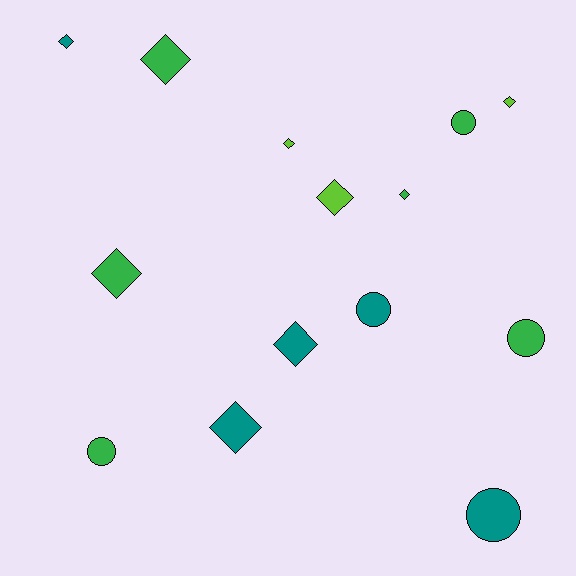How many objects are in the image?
There are 14 objects.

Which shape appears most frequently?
Diamond, with 9 objects.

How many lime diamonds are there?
There are 3 lime diamonds.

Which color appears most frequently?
Green, with 6 objects.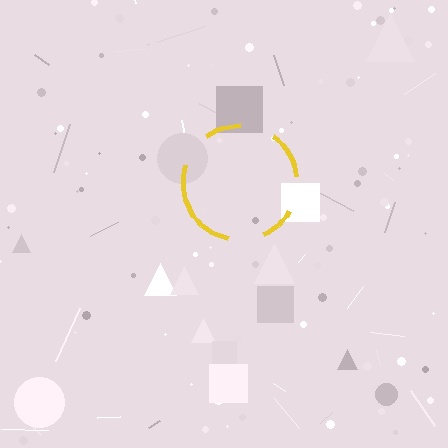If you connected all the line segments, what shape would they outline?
They would outline a circle.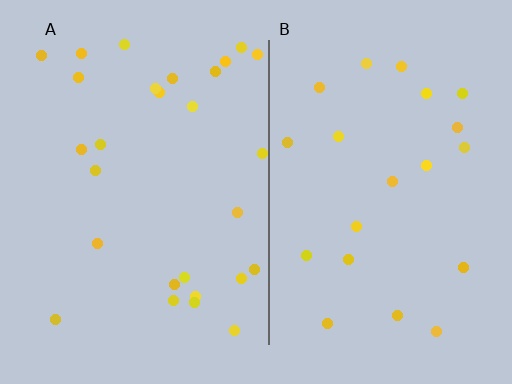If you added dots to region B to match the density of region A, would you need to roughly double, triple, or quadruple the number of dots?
Approximately double.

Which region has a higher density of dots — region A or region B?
A (the left).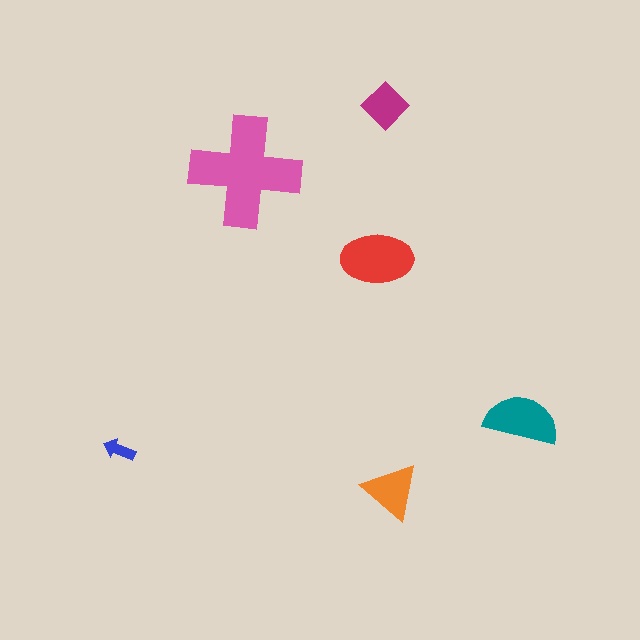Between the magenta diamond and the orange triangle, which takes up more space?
The orange triangle.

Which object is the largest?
The pink cross.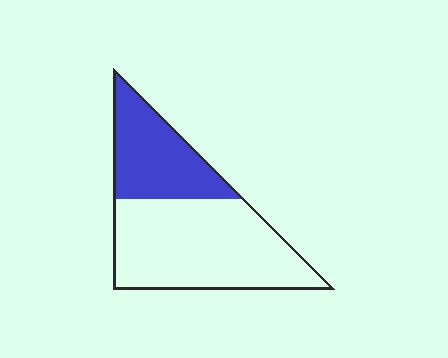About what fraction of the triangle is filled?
About one third (1/3).